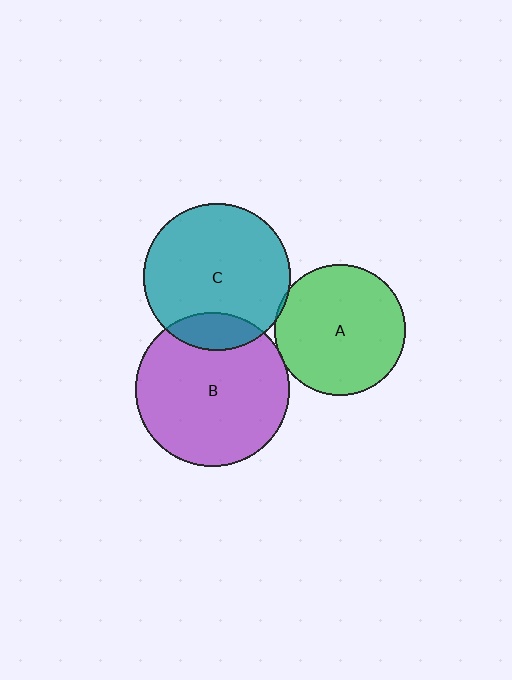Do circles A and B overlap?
Yes.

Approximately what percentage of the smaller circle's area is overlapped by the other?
Approximately 5%.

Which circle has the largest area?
Circle B (purple).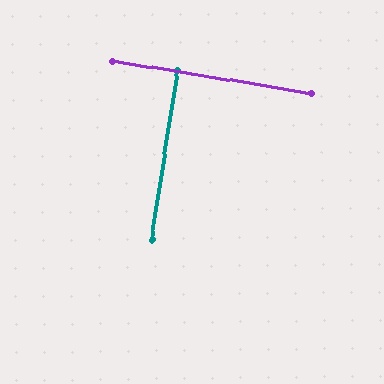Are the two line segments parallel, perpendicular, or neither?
Perpendicular — they meet at approximately 89°.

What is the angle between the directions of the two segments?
Approximately 89 degrees.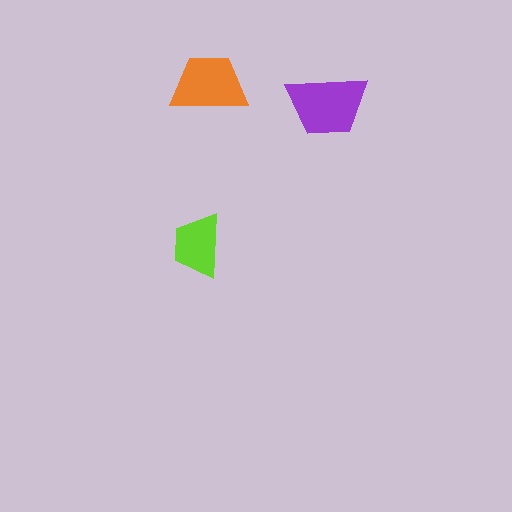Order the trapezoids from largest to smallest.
the purple one, the orange one, the lime one.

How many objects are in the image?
There are 3 objects in the image.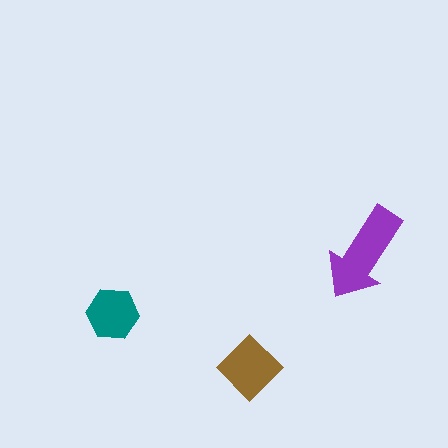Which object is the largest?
The purple arrow.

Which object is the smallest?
The teal hexagon.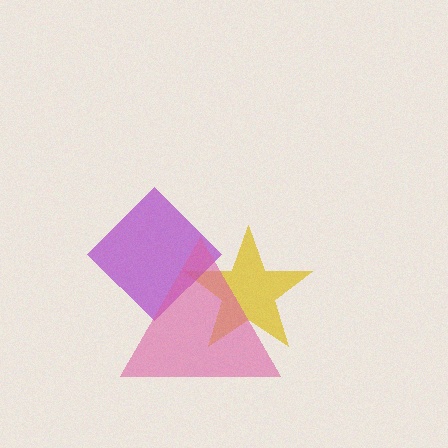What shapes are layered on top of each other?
The layered shapes are: a yellow star, a purple diamond, a pink triangle.